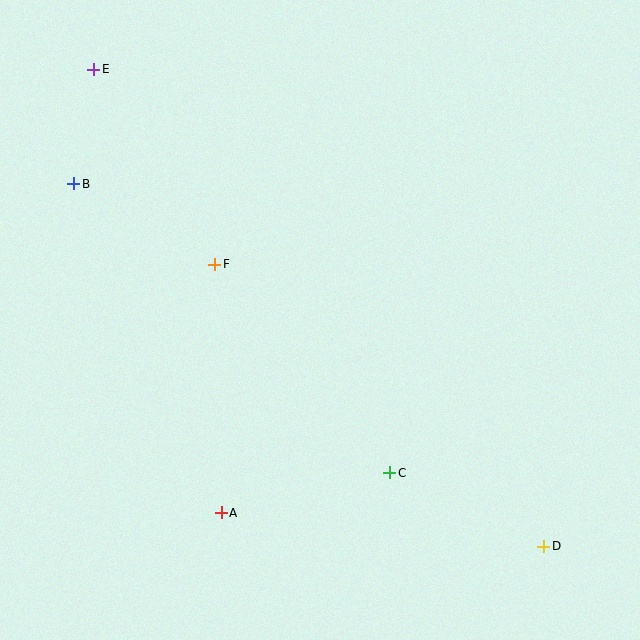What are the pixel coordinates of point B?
Point B is at (74, 184).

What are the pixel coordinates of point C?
Point C is at (390, 473).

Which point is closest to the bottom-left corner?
Point A is closest to the bottom-left corner.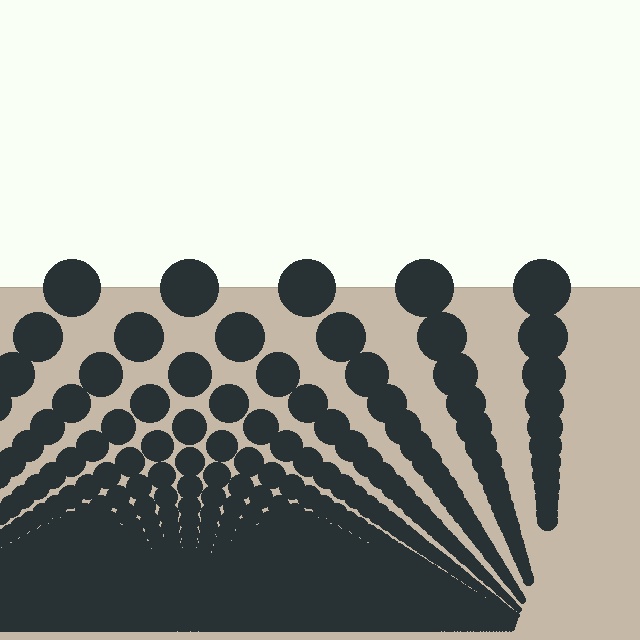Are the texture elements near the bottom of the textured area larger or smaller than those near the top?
Smaller. The gradient is inverted — elements near the bottom are smaller and denser.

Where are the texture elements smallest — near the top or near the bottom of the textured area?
Near the bottom.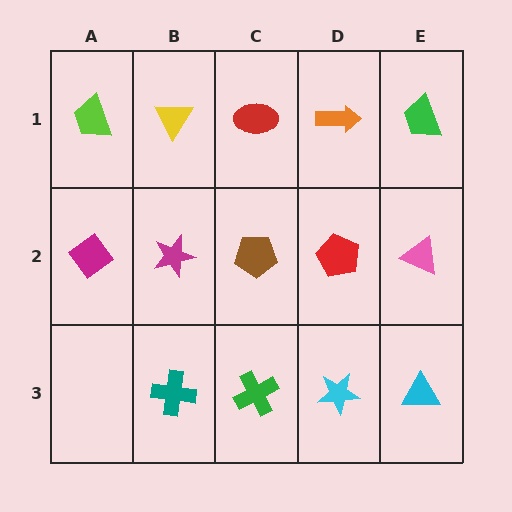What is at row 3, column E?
A cyan triangle.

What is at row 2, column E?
A pink triangle.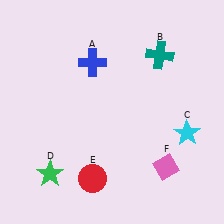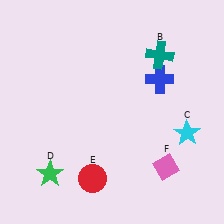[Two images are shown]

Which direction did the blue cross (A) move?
The blue cross (A) moved right.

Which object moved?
The blue cross (A) moved right.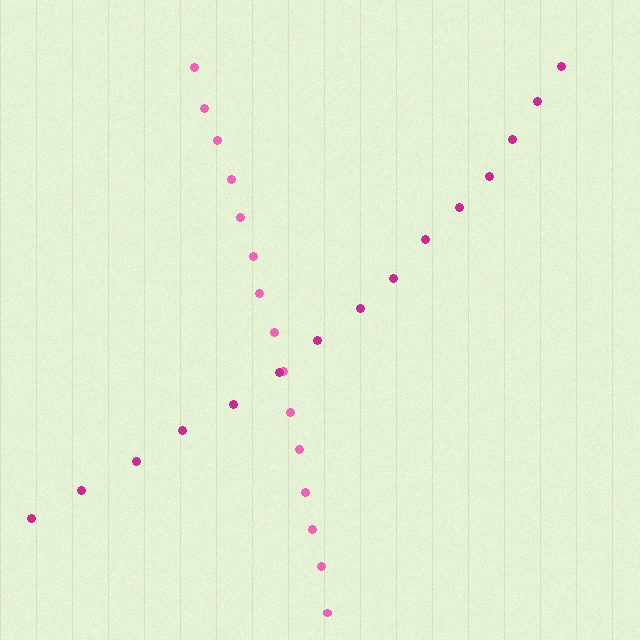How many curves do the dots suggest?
There are 2 distinct paths.